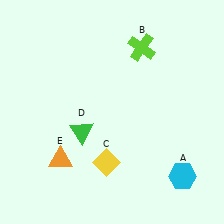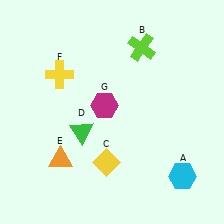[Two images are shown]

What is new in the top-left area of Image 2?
A yellow cross (F) was added in the top-left area of Image 2.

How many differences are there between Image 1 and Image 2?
There are 2 differences between the two images.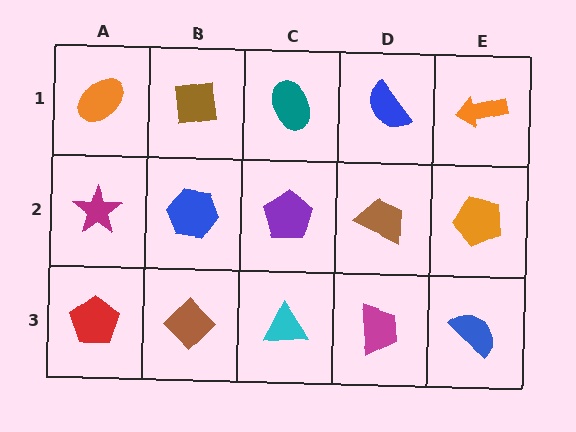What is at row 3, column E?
A blue semicircle.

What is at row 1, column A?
An orange ellipse.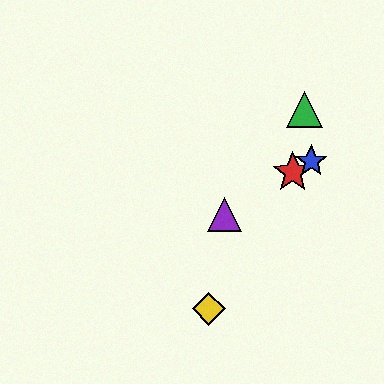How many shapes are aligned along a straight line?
3 shapes (the red star, the blue star, the purple triangle) are aligned along a straight line.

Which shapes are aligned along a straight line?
The red star, the blue star, the purple triangle are aligned along a straight line.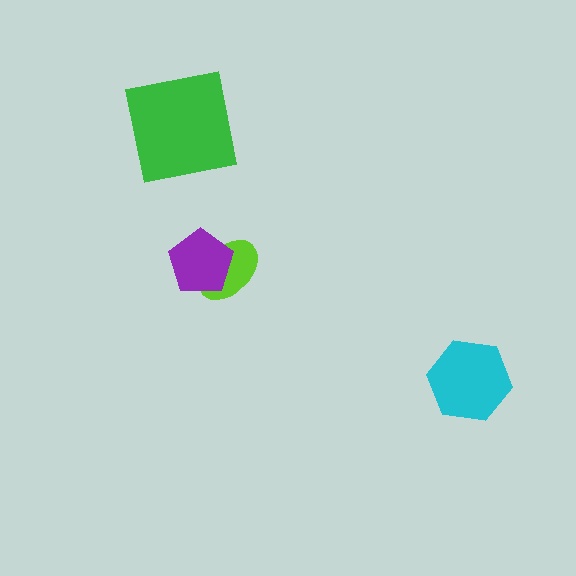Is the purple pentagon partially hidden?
No, no other shape covers it.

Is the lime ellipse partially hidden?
Yes, it is partially covered by another shape.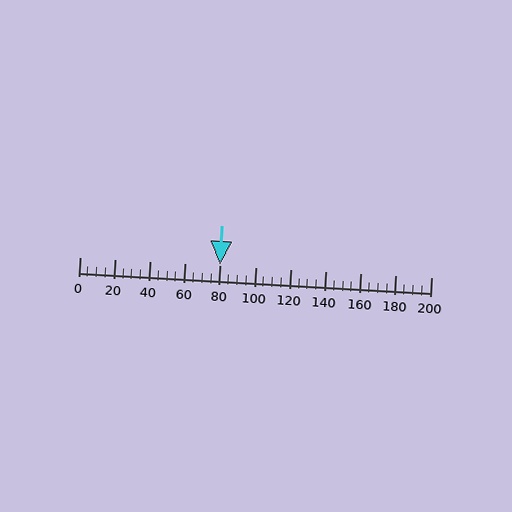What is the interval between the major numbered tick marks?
The major tick marks are spaced 20 units apart.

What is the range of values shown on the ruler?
The ruler shows values from 0 to 200.